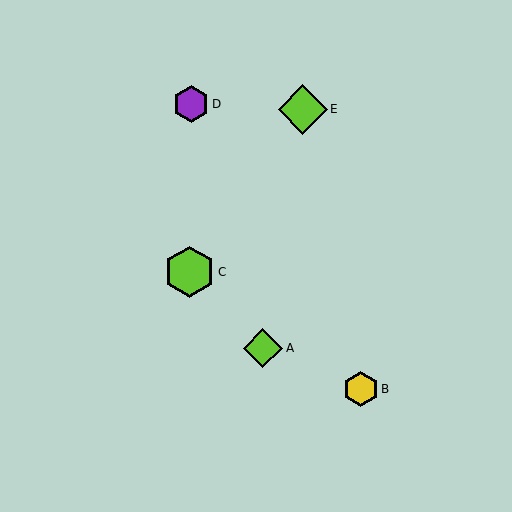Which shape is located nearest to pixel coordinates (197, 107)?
The purple hexagon (labeled D) at (191, 104) is nearest to that location.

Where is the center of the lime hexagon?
The center of the lime hexagon is at (189, 272).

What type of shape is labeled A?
Shape A is a lime diamond.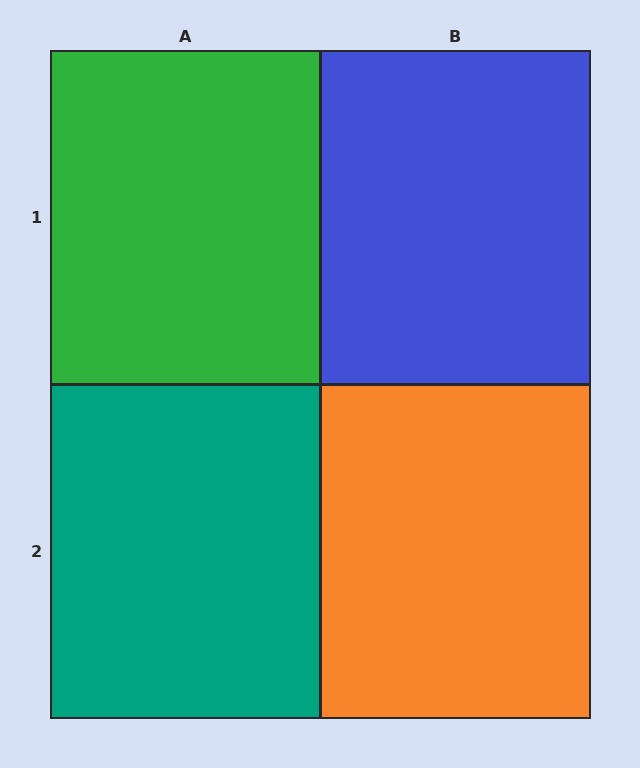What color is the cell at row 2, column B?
Orange.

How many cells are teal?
1 cell is teal.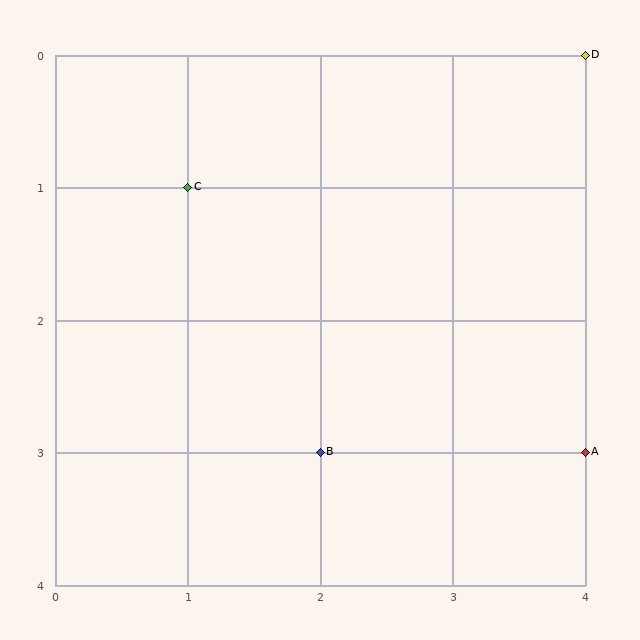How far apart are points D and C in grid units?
Points D and C are 3 columns and 1 row apart (about 3.2 grid units diagonally).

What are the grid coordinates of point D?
Point D is at grid coordinates (4, 0).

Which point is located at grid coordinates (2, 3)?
Point B is at (2, 3).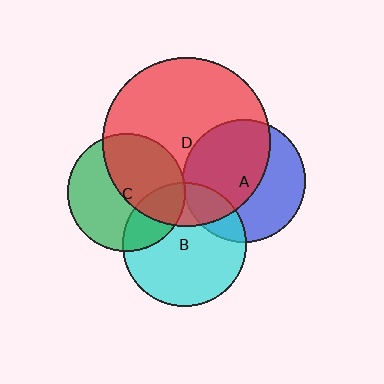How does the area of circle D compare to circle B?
Approximately 1.9 times.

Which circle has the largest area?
Circle D (red).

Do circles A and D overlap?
Yes.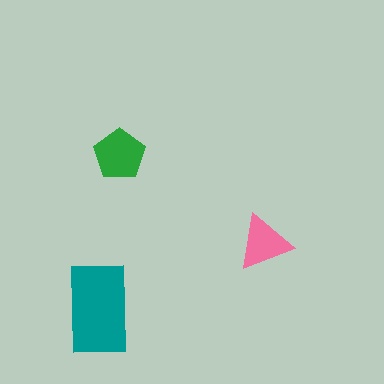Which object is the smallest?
The pink triangle.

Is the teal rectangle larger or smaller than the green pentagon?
Larger.